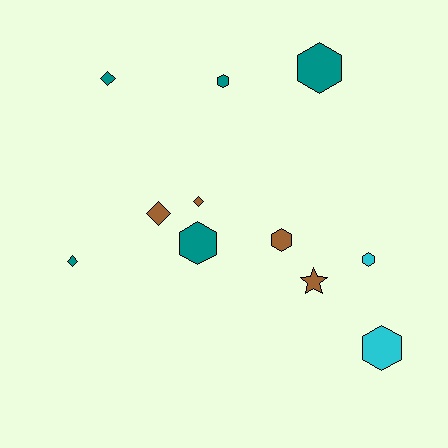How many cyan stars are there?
There are no cyan stars.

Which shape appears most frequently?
Hexagon, with 6 objects.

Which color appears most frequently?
Teal, with 5 objects.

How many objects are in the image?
There are 11 objects.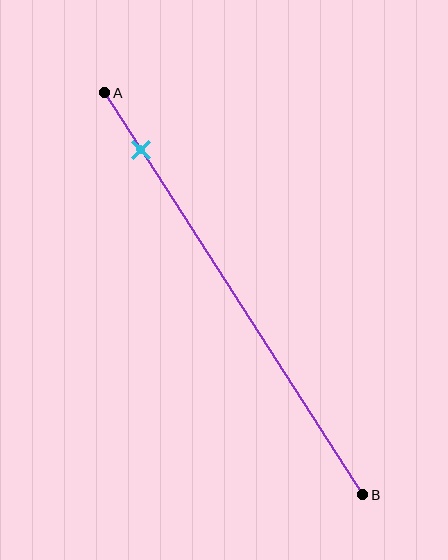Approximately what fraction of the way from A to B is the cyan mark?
The cyan mark is approximately 15% of the way from A to B.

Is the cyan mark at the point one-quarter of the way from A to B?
No, the mark is at about 15% from A, not at the 25% one-quarter point.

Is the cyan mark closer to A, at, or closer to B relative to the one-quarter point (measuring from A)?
The cyan mark is closer to point A than the one-quarter point of segment AB.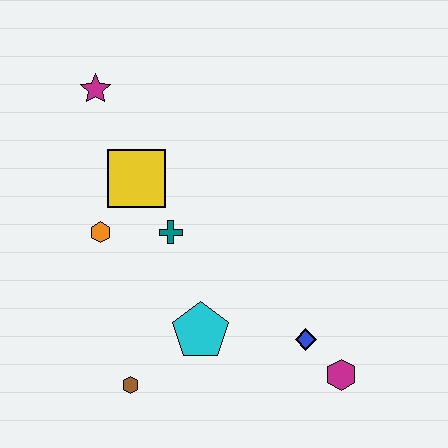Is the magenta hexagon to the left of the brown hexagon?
No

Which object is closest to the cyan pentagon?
The brown hexagon is closest to the cyan pentagon.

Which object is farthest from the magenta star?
The magenta hexagon is farthest from the magenta star.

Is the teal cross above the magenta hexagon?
Yes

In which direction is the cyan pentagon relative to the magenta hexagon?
The cyan pentagon is to the left of the magenta hexagon.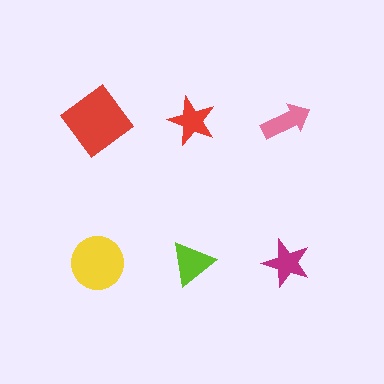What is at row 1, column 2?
A red star.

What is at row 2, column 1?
A yellow circle.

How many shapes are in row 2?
3 shapes.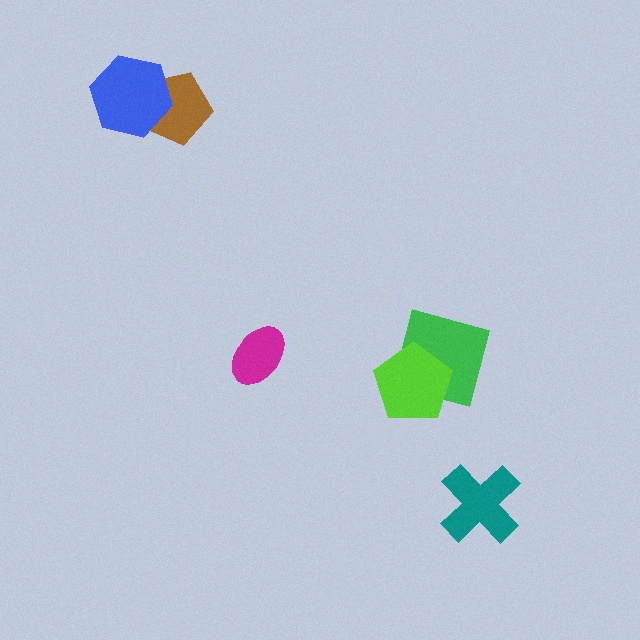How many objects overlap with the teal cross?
0 objects overlap with the teal cross.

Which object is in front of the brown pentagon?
The blue hexagon is in front of the brown pentagon.